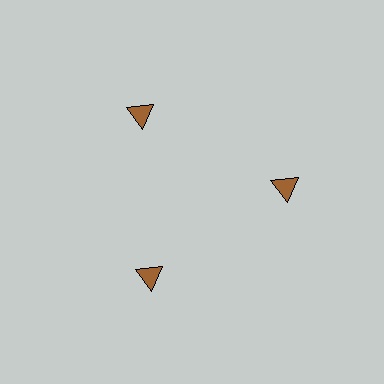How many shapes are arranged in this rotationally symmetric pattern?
There are 3 shapes, arranged in 3 groups of 1.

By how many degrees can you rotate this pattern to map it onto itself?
The pattern maps onto itself every 120 degrees of rotation.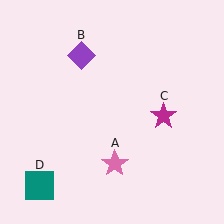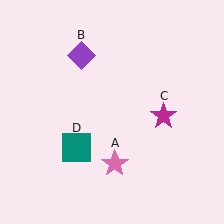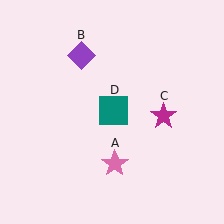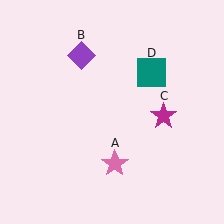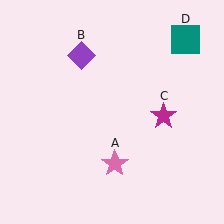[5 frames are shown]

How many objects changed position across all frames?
1 object changed position: teal square (object D).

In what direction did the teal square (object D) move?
The teal square (object D) moved up and to the right.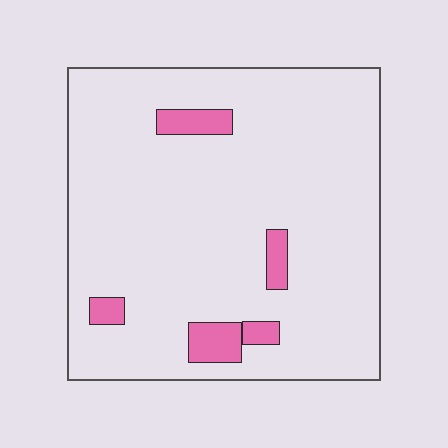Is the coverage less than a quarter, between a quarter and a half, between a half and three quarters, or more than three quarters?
Less than a quarter.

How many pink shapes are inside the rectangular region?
5.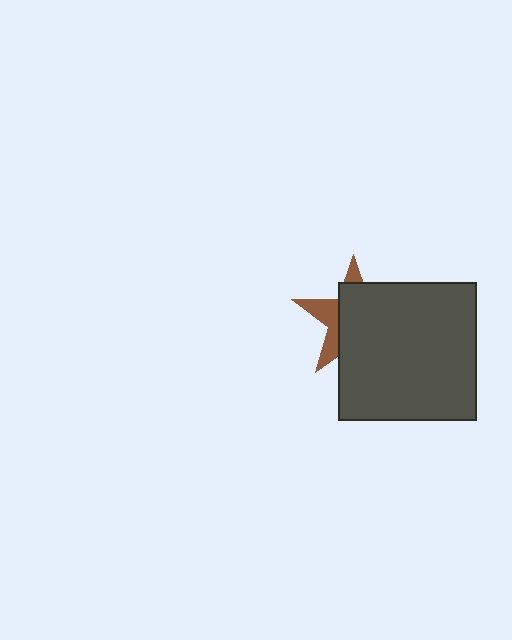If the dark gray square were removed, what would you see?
You would see the complete brown star.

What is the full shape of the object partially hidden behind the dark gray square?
The partially hidden object is a brown star.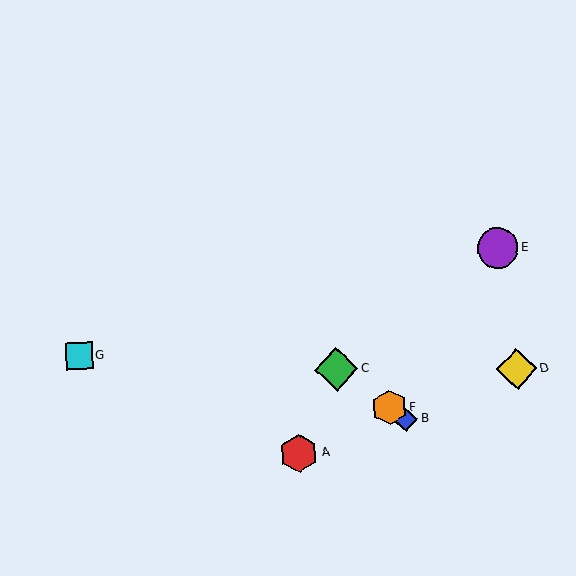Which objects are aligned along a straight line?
Objects B, C, F are aligned along a straight line.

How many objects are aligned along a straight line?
3 objects (B, C, F) are aligned along a straight line.